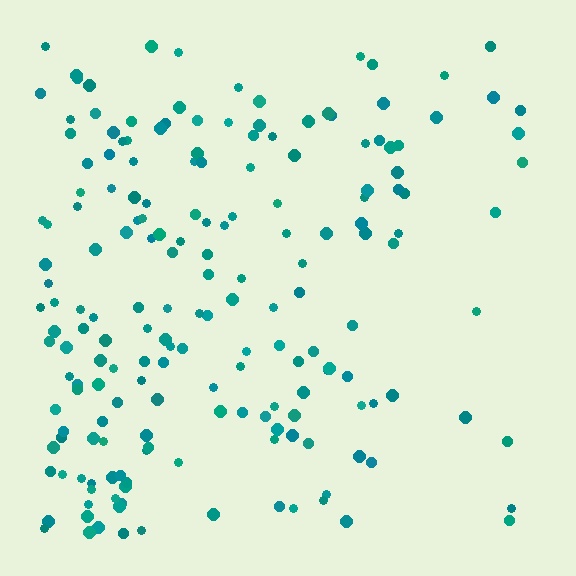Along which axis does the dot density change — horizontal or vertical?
Horizontal.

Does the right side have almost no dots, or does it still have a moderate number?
Still a moderate number, just noticeably fewer than the left.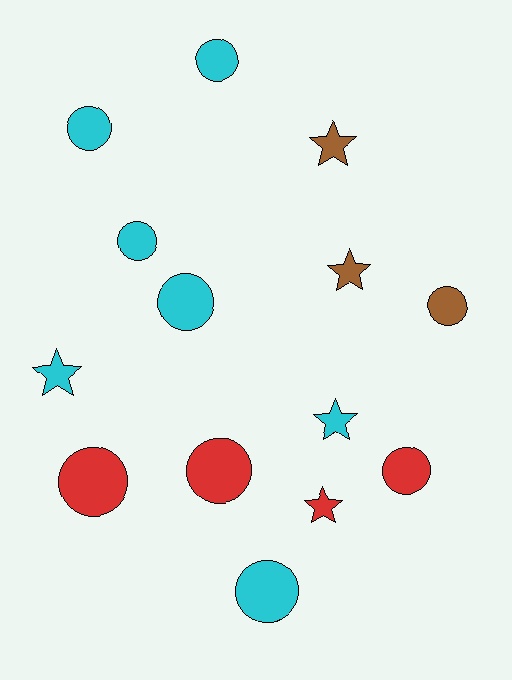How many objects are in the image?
There are 14 objects.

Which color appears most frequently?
Cyan, with 7 objects.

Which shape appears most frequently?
Circle, with 9 objects.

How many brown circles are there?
There is 1 brown circle.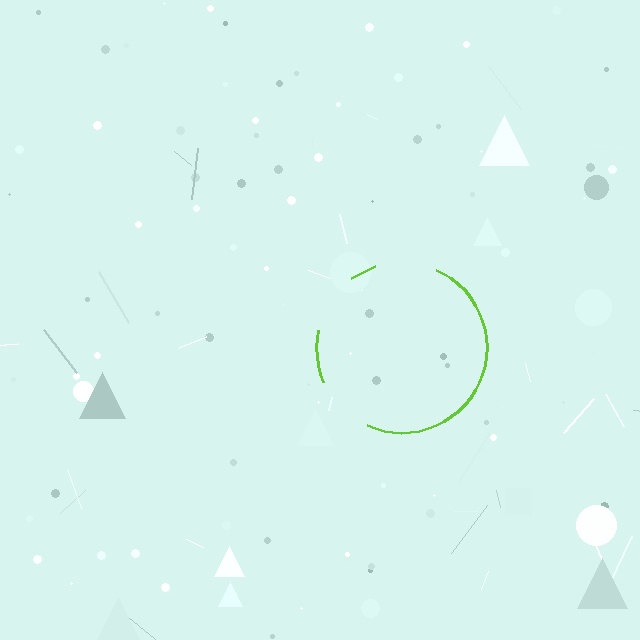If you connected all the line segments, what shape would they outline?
They would outline a circle.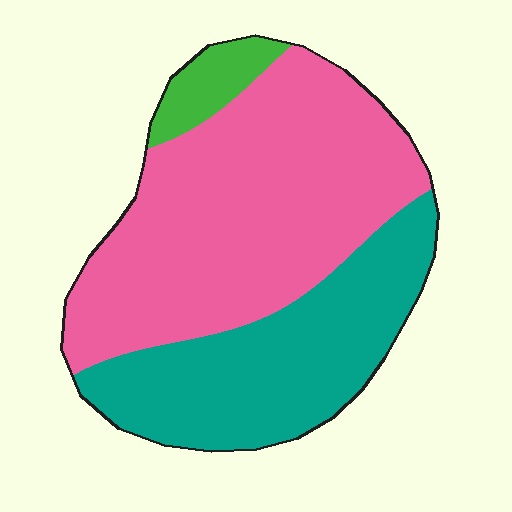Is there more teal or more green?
Teal.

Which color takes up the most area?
Pink, at roughly 60%.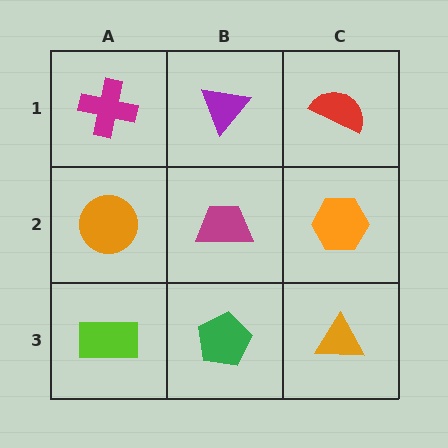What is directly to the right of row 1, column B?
A red semicircle.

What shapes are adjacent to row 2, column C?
A red semicircle (row 1, column C), an orange triangle (row 3, column C), a magenta trapezoid (row 2, column B).